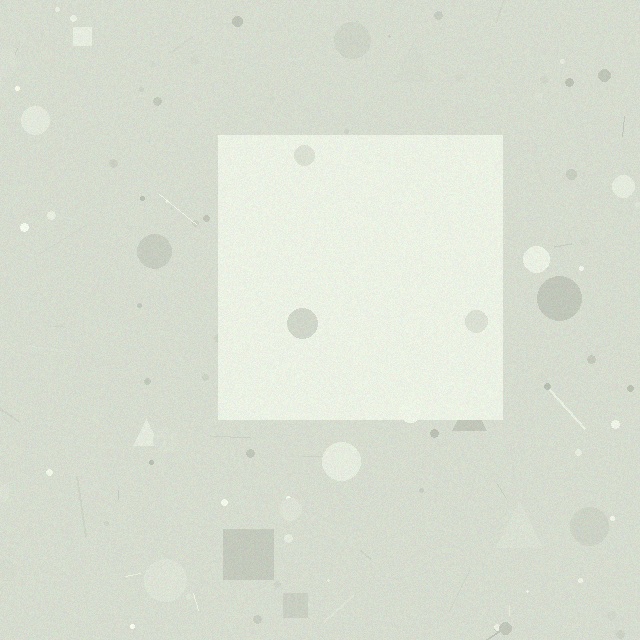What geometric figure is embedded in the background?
A square is embedded in the background.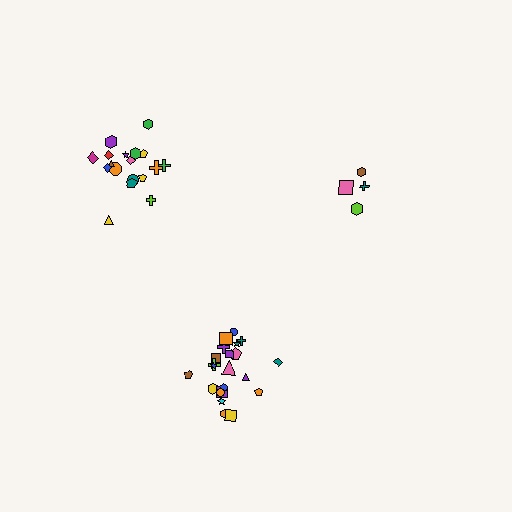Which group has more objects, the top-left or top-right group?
The top-left group.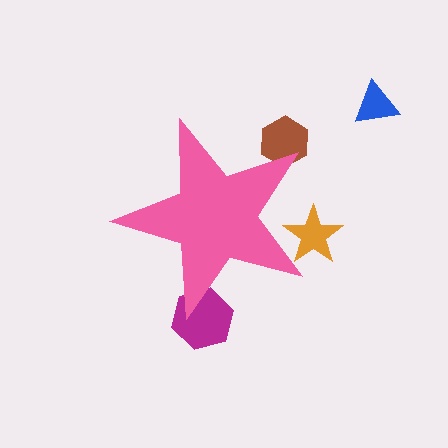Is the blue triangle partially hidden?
No, the blue triangle is fully visible.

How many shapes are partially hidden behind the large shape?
3 shapes are partially hidden.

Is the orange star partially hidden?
Yes, the orange star is partially hidden behind the pink star.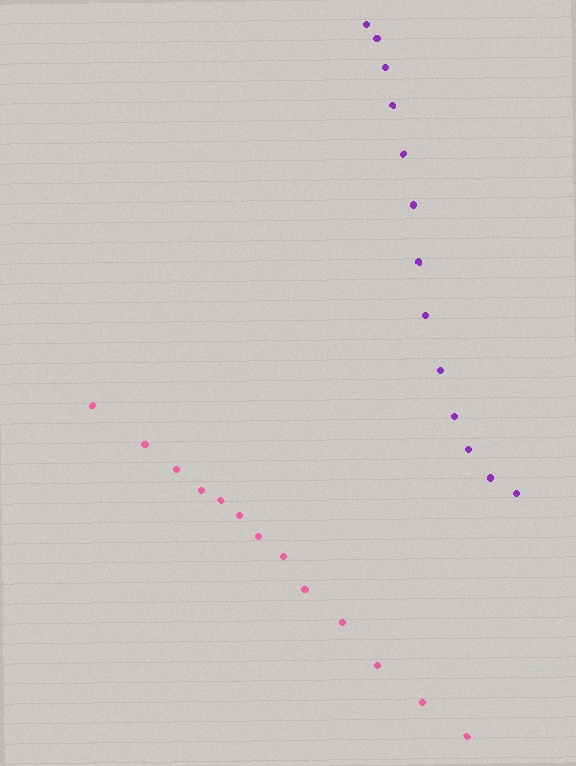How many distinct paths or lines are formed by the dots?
There are 2 distinct paths.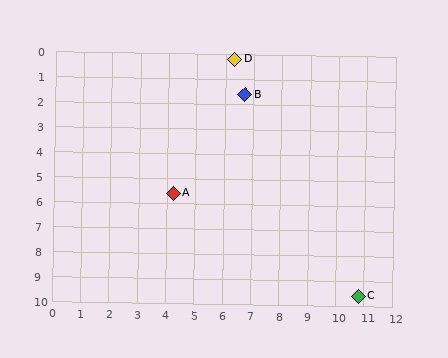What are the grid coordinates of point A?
Point A is at approximately (4.2, 5.6).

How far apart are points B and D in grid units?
Points B and D are about 1.5 grid units apart.